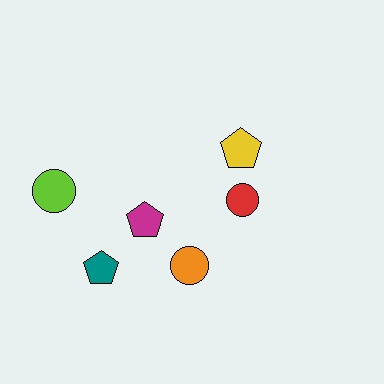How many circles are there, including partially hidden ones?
There are 3 circles.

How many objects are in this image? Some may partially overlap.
There are 6 objects.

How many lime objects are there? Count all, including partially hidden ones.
There is 1 lime object.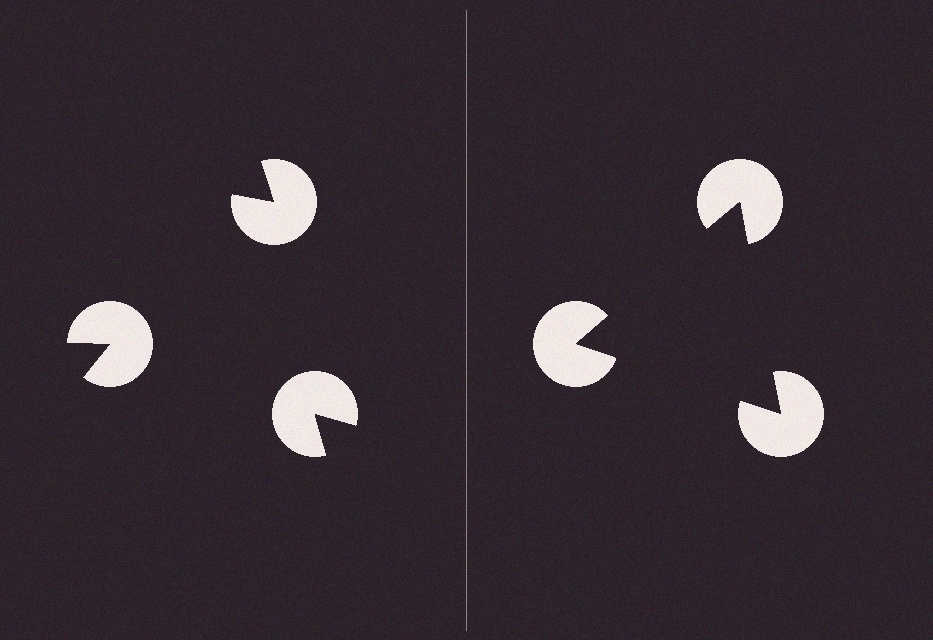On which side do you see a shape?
An illusory triangle appears on the right side. On the left side the wedge cuts are rotated, so no coherent shape forms.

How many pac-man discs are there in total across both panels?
6 — 3 on each side.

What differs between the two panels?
The pac-man discs are positioned identically on both sides; only the wedge orientations differ. On the right they align to a triangle; on the left they are misaligned.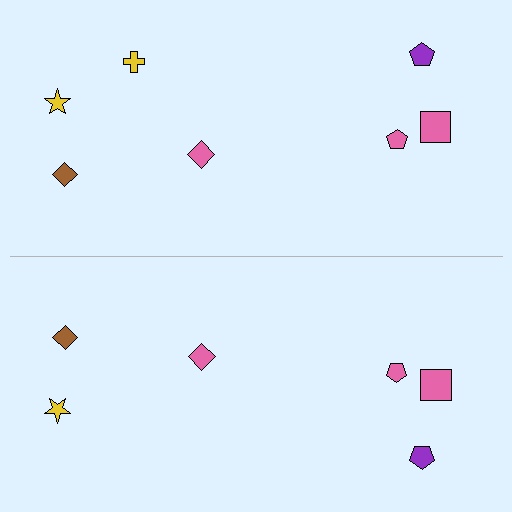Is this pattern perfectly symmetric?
No, the pattern is not perfectly symmetric. A yellow cross is missing from the bottom side.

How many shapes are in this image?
There are 13 shapes in this image.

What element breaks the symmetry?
A yellow cross is missing from the bottom side.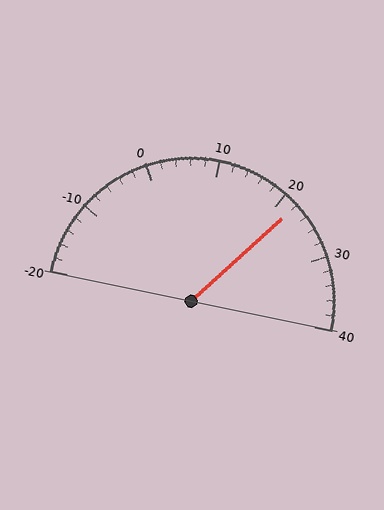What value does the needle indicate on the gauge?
The needle indicates approximately 22.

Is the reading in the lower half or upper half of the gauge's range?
The reading is in the upper half of the range (-20 to 40).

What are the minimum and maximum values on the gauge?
The gauge ranges from -20 to 40.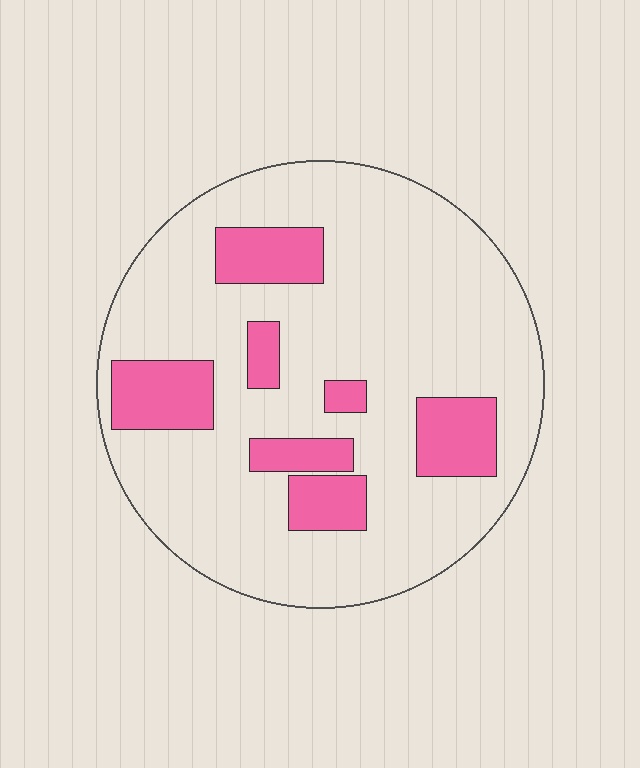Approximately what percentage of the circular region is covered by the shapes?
Approximately 20%.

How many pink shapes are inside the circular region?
7.